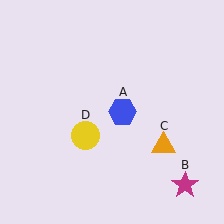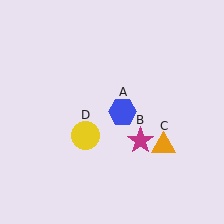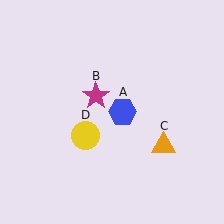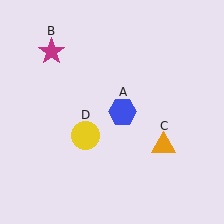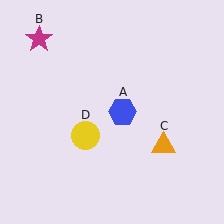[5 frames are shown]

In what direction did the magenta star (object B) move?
The magenta star (object B) moved up and to the left.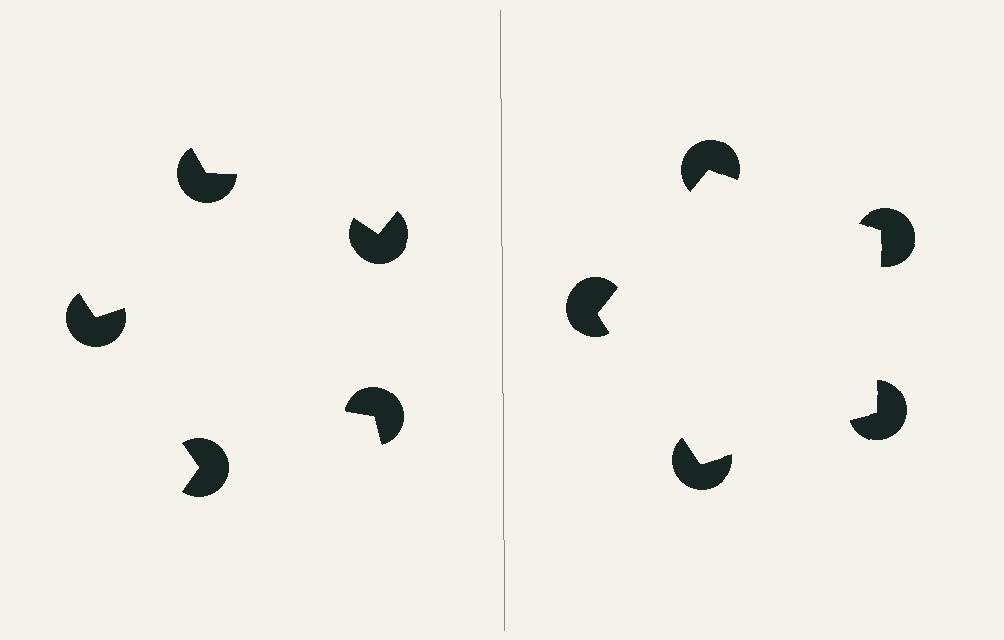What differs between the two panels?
The pac-man discs are positioned identically on both sides; only the wedge orientations differ. On the right they align to a pentagon; on the left they are misaligned.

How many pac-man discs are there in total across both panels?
10 — 5 on each side.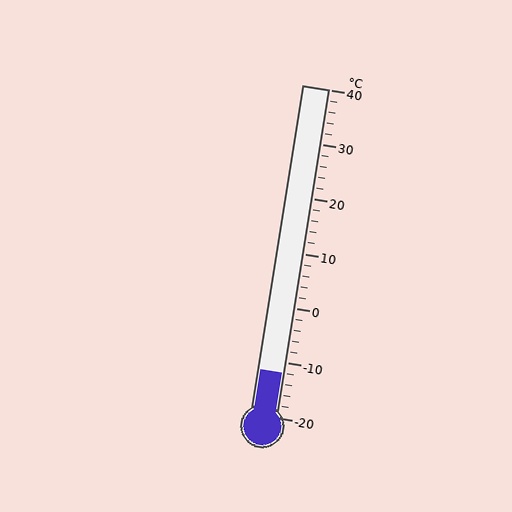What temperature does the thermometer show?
The thermometer shows approximately -12°C.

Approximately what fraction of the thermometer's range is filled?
The thermometer is filled to approximately 15% of its range.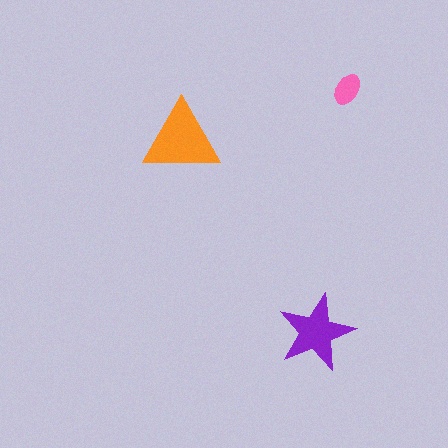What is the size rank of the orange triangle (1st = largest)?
1st.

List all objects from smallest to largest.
The pink ellipse, the purple star, the orange triangle.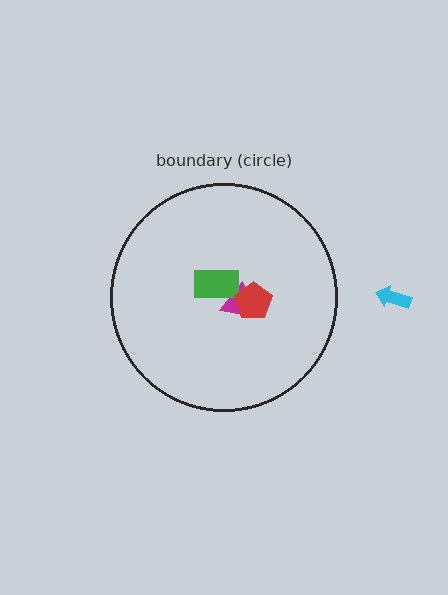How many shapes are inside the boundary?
3 inside, 1 outside.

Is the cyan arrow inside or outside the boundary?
Outside.